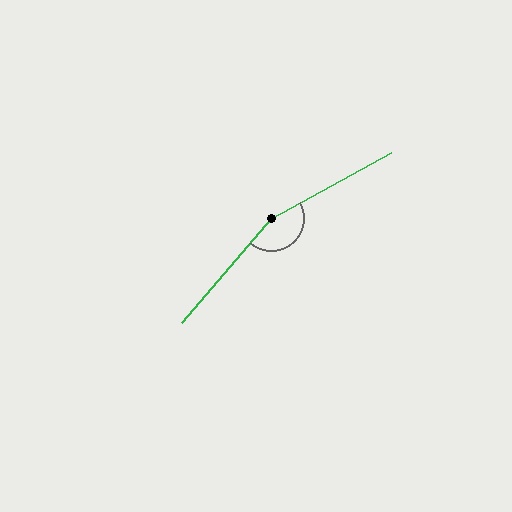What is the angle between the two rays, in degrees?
Approximately 160 degrees.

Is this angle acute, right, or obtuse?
It is obtuse.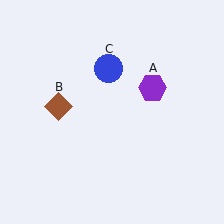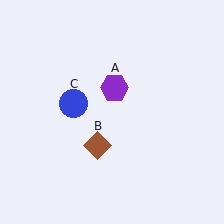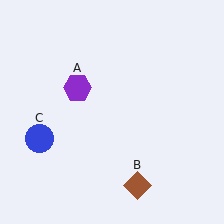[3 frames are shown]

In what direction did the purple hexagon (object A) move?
The purple hexagon (object A) moved left.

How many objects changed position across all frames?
3 objects changed position: purple hexagon (object A), brown diamond (object B), blue circle (object C).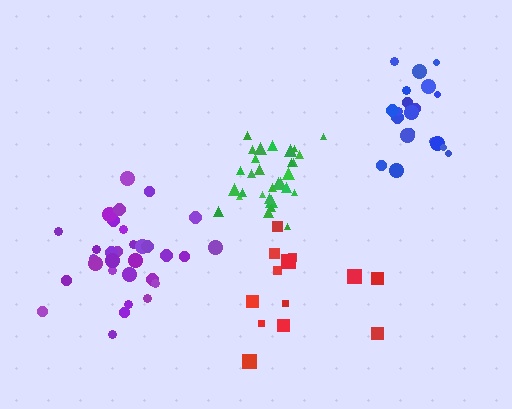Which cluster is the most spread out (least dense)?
Red.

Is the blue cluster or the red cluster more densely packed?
Blue.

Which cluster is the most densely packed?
Green.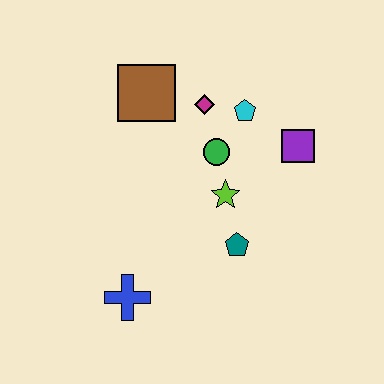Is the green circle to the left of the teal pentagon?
Yes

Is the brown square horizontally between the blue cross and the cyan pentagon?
Yes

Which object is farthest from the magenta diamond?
The blue cross is farthest from the magenta diamond.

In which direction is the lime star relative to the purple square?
The lime star is to the left of the purple square.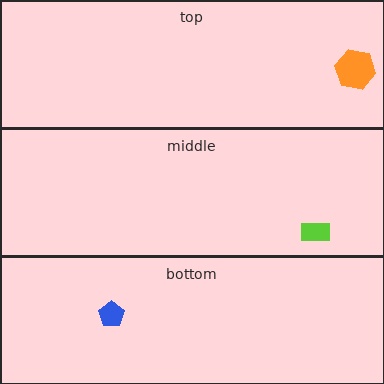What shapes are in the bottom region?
The blue pentagon.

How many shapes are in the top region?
1.